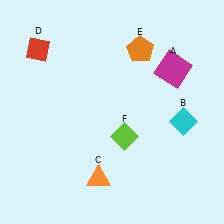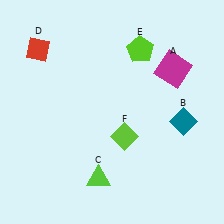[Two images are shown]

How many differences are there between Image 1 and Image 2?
There are 3 differences between the two images.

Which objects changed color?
B changed from cyan to teal. C changed from orange to lime. E changed from orange to lime.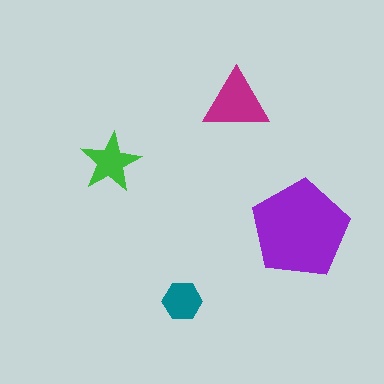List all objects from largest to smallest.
The purple pentagon, the magenta triangle, the green star, the teal hexagon.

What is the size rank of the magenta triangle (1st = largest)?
2nd.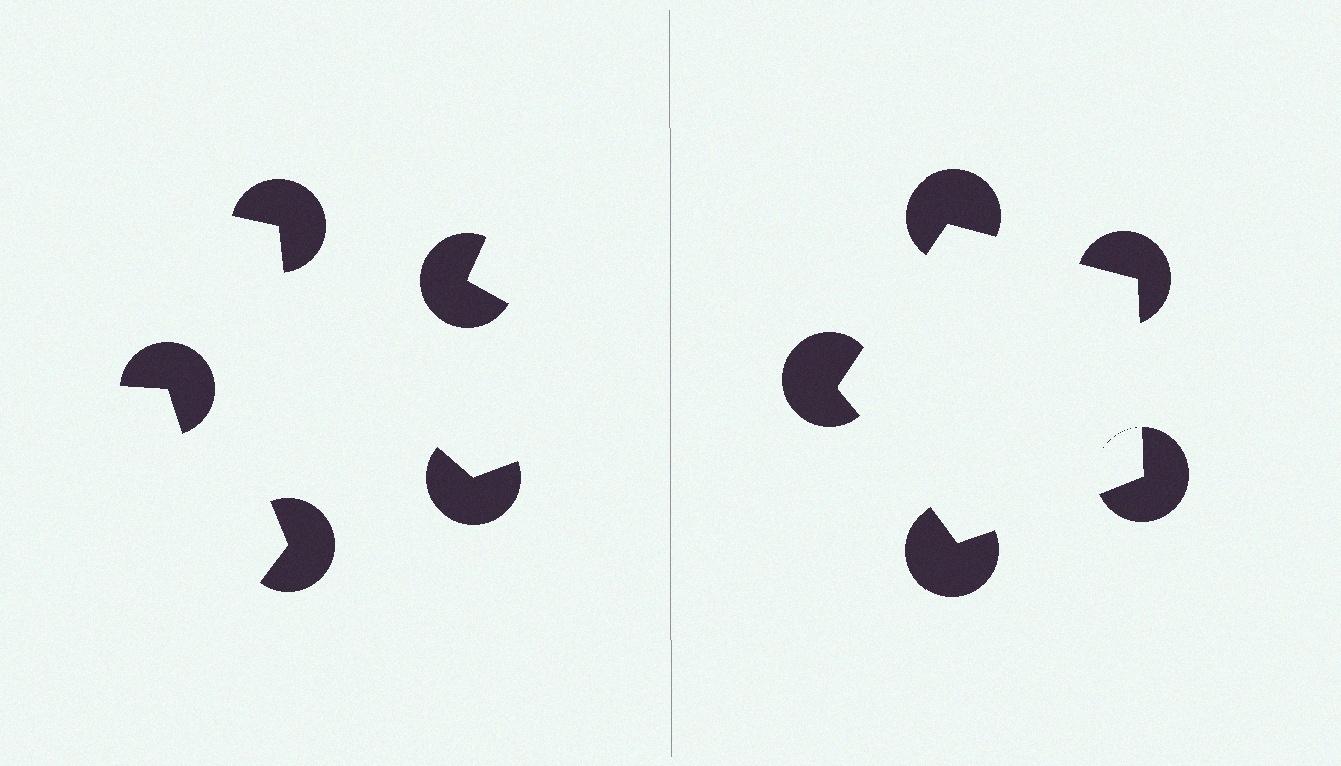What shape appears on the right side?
An illusory pentagon.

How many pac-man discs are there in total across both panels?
10 — 5 on each side.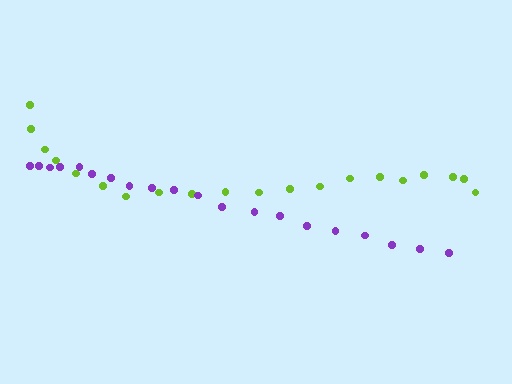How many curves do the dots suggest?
There are 2 distinct paths.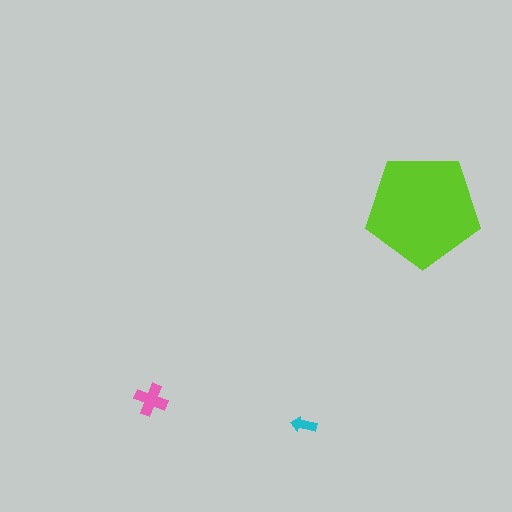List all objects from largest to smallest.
The lime pentagon, the pink cross, the cyan arrow.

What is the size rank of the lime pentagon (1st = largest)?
1st.